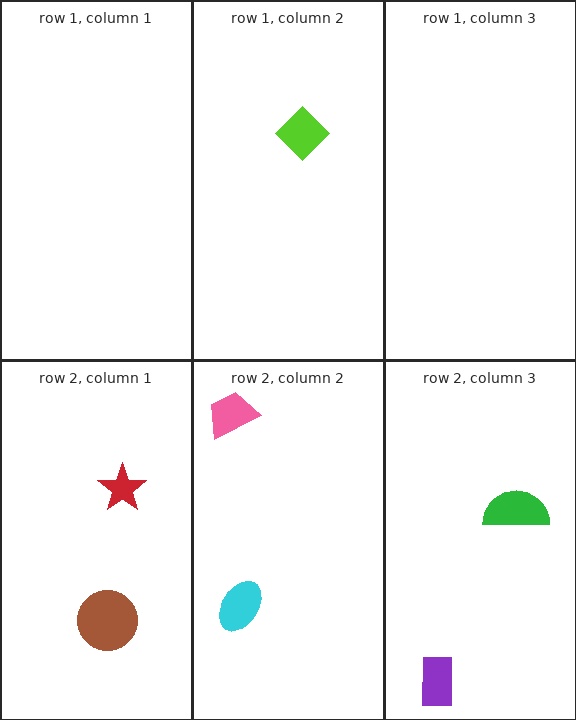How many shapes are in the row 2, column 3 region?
2.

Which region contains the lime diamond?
The row 1, column 2 region.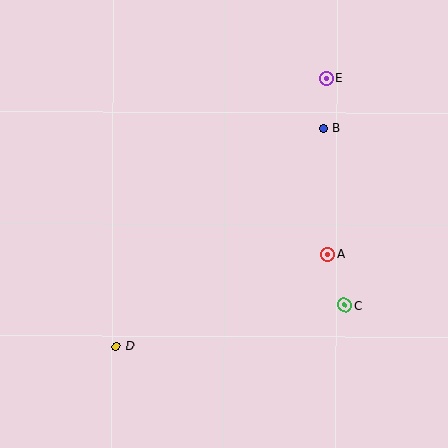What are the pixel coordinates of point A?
Point A is at (328, 255).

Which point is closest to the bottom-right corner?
Point C is closest to the bottom-right corner.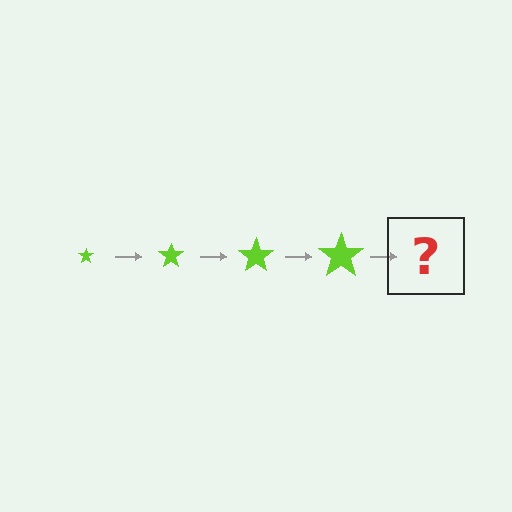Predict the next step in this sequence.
The next step is a lime star, larger than the previous one.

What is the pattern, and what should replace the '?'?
The pattern is that the star gets progressively larger each step. The '?' should be a lime star, larger than the previous one.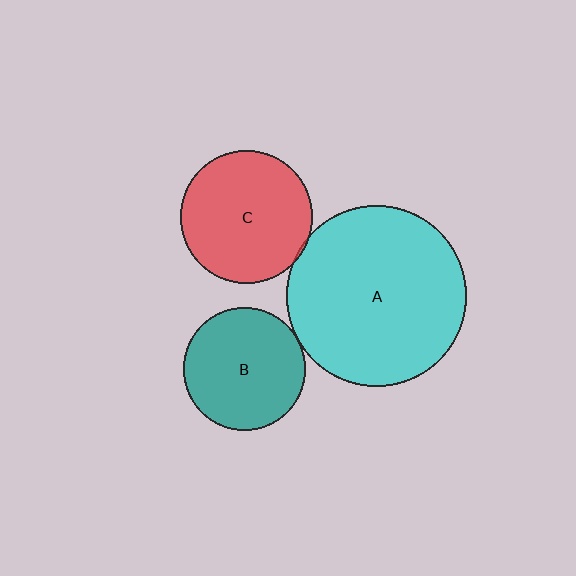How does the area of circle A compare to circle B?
Approximately 2.2 times.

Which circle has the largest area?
Circle A (cyan).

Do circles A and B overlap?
Yes.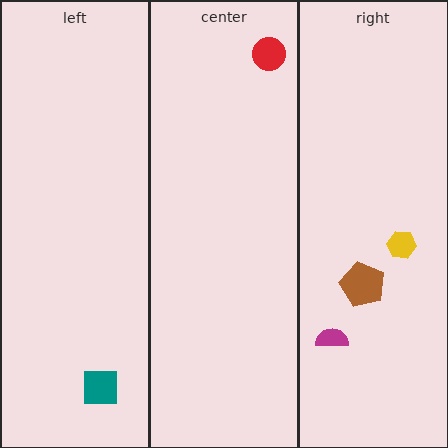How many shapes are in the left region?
1.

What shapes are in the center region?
The red circle.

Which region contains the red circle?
The center region.